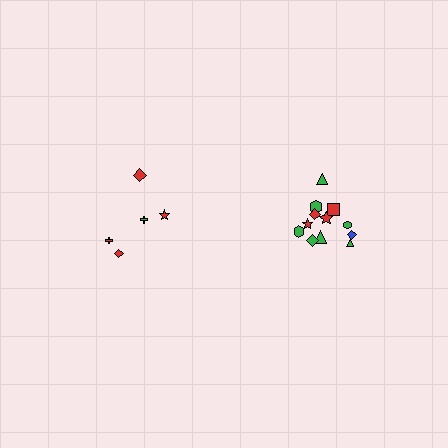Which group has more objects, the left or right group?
The right group.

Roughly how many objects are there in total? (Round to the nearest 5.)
Roughly 15 objects in total.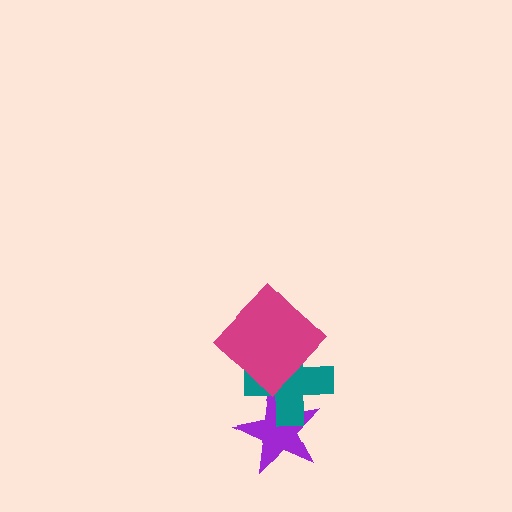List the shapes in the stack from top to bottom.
From top to bottom: the magenta diamond, the teal cross, the purple star.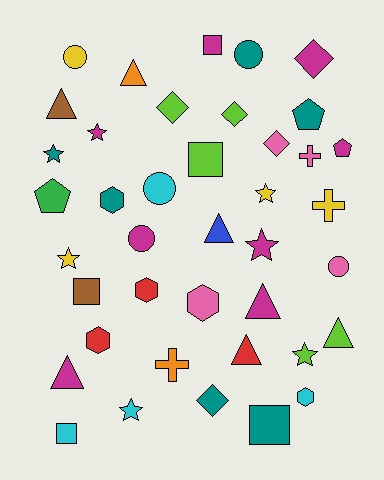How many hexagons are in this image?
There are 5 hexagons.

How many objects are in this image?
There are 40 objects.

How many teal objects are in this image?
There are 6 teal objects.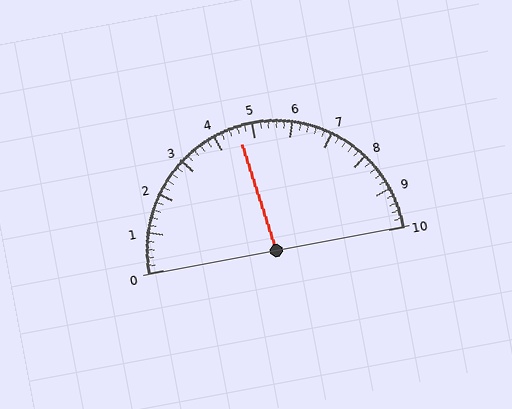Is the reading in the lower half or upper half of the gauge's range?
The reading is in the lower half of the range (0 to 10).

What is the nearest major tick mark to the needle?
The nearest major tick mark is 5.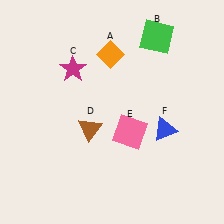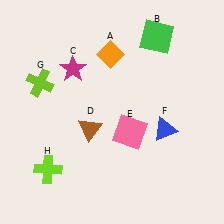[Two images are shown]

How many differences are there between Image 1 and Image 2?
There are 2 differences between the two images.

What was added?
A lime cross (G), a lime cross (H) were added in Image 2.